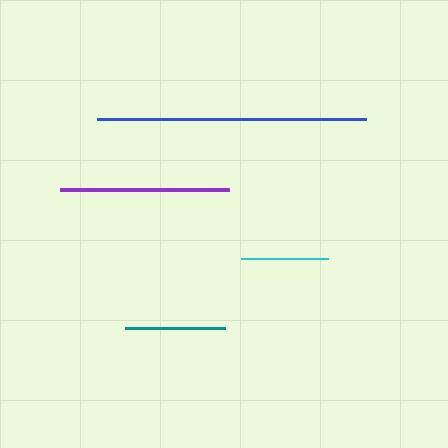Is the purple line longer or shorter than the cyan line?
The purple line is longer than the cyan line.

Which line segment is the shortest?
The cyan line is the shortest at approximately 87 pixels.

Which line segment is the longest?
The blue line is the longest at approximately 269 pixels.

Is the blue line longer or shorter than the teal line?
The blue line is longer than the teal line.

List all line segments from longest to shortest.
From longest to shortest: blue, purple, teal, cyan.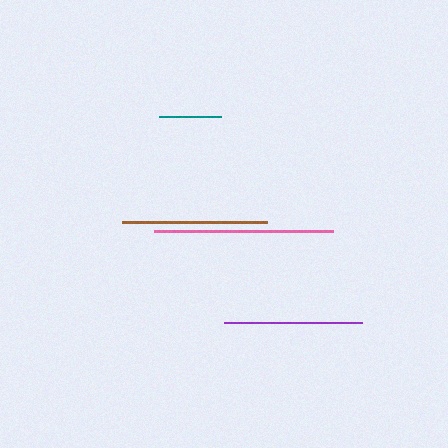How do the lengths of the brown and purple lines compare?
The brown and purple lines are approximately the same length.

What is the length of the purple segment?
The purple segment is approximately 138 pixels long.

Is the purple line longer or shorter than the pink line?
The pink line is longer than the purple line.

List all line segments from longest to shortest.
From longest to shortest: pink, brown, purple, teal.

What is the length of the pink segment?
The pink segment is approximately 180 pixels long.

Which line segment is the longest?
The pink line is the longest at approximately 180 pixels.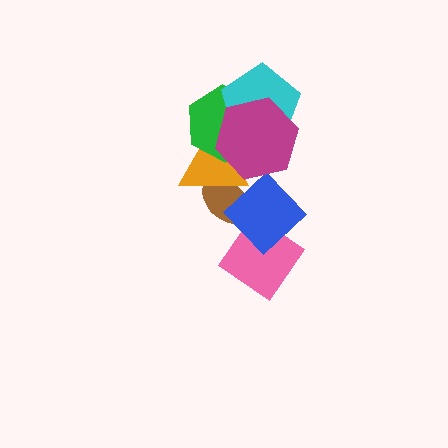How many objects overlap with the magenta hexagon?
4 objects overlap with the magenta hexagon.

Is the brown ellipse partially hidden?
Yes, it is partially covered by another shape.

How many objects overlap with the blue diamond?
4 objects overlap with the blue diamond.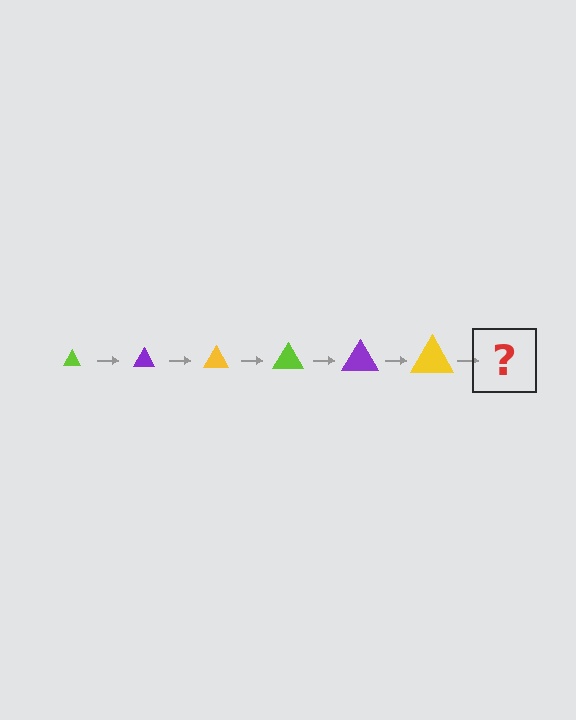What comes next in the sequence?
The next element should be a lime triangle, larger than the previous one.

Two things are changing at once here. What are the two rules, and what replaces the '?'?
The two rules are that the triangle grows larger each step and the color cycles through lime, purple, and yellow. The '?' should be a lime triangle, larger than the previous one.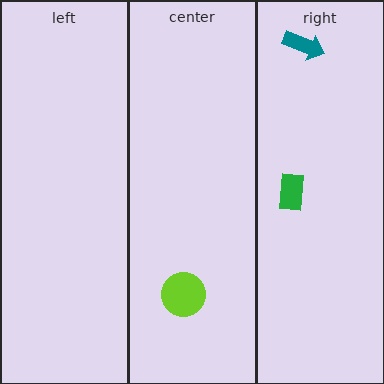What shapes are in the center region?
The lime circle.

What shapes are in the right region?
The teal arrow, the green rectangle.